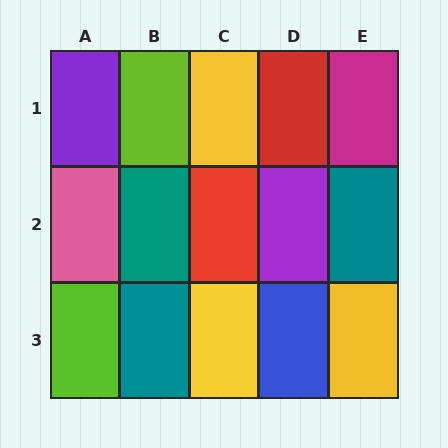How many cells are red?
2 cells are red.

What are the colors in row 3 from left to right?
Lime, teal, yellow, blue, yellow.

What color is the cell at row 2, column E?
Teal.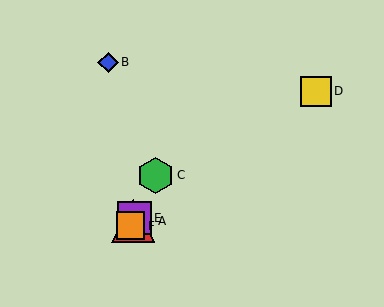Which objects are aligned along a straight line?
Objects A, C, E, F are aligned along a straight line.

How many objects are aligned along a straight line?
4 objects (A, C, E, F) are aligned along a straight line.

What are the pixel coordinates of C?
Object C is at (156, 175).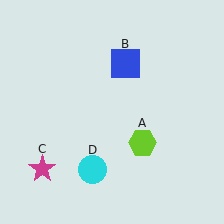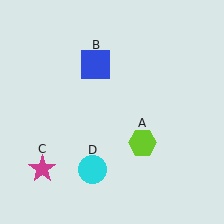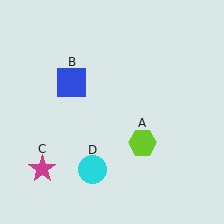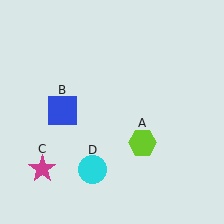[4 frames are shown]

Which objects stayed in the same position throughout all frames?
Lime hexagon (object A) and magenta star (object C) and cyan circle (object D) remained stationary.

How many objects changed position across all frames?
1 object changed position: blue square (object B).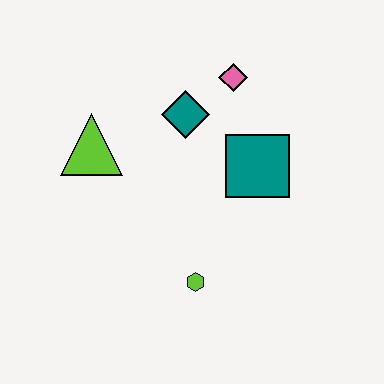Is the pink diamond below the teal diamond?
No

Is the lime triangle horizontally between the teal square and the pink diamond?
No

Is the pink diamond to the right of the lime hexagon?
Yes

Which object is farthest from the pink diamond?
The lime hexagon is farthest from the pink diamond.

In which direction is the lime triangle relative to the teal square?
The lime triangle is to the left of the teal square.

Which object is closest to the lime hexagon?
The teal square is closest to the lime hexagon.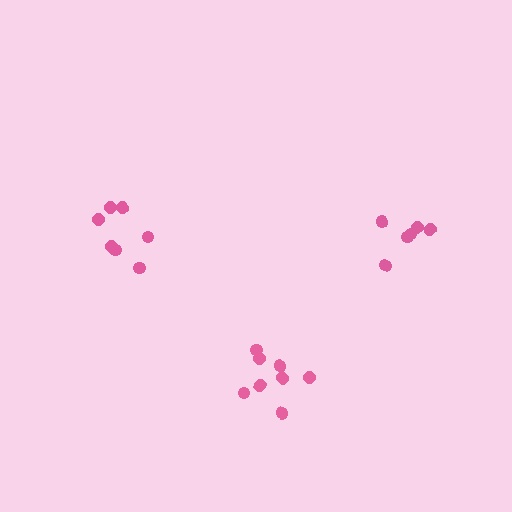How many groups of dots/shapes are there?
There are 3 groups.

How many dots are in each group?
Group 1: 7 dots, Group 2: 8 dots, Group 3: 6 dots (21 total).